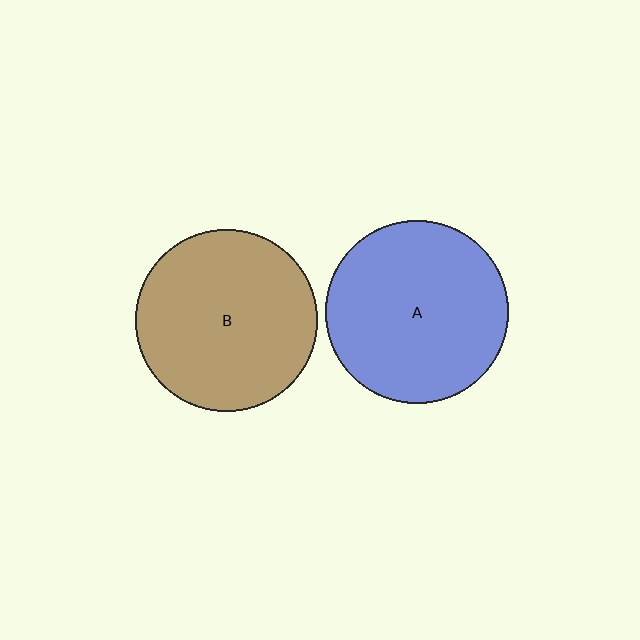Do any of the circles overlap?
No, none of the circles overlap.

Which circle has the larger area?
Circle A (blue).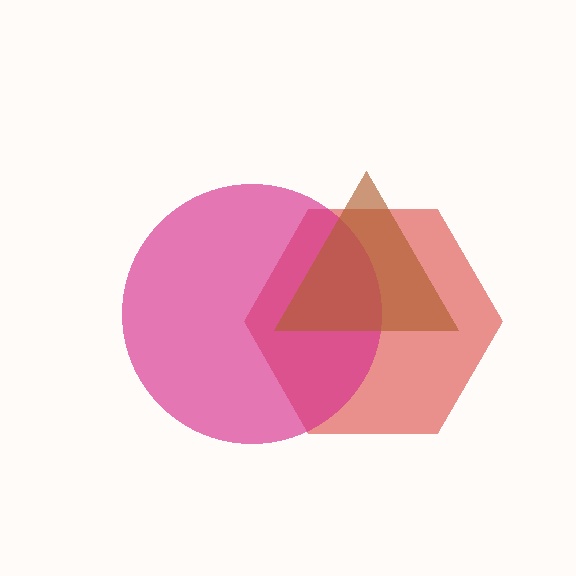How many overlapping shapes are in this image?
There are 3 overlapping shapes in the image.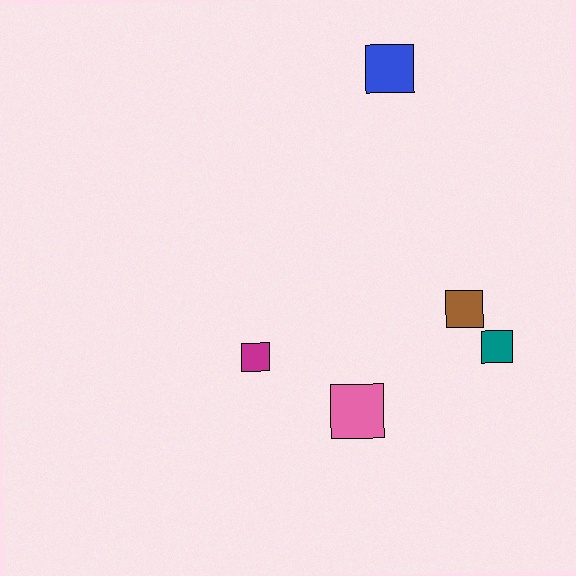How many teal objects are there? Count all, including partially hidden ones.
There is 1 teal object.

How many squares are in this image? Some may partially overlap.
There are 5 squares.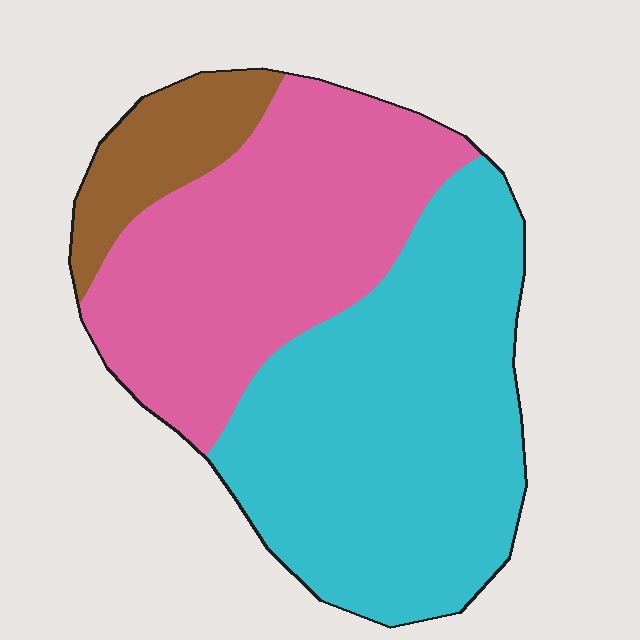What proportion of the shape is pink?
Pink covers 39% of the shape.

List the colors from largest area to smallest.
From largest to smallest: cyan, pink, brown.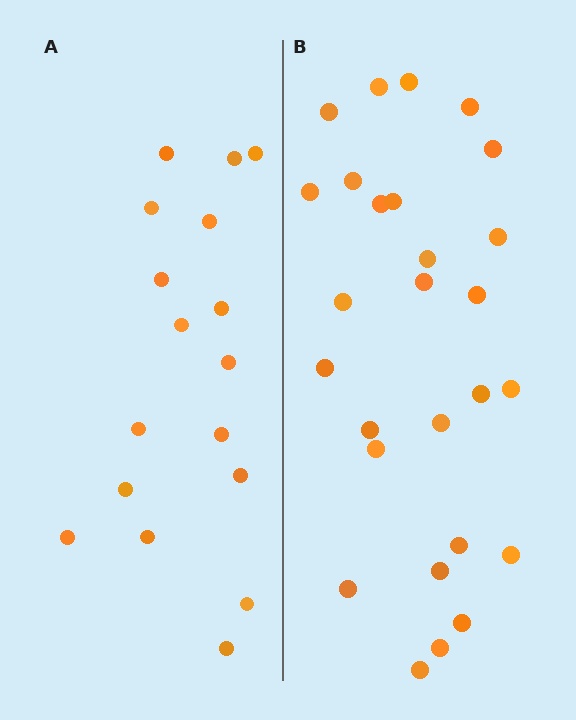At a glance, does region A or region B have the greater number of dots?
Region B (the right region) has more dots.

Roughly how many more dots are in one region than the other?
Region B has roughly 10 or so more dots than region A.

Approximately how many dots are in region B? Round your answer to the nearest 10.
About 30 dots. (The exact count is 27, which rounds to 30.)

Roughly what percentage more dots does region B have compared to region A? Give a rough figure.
About 60% more.